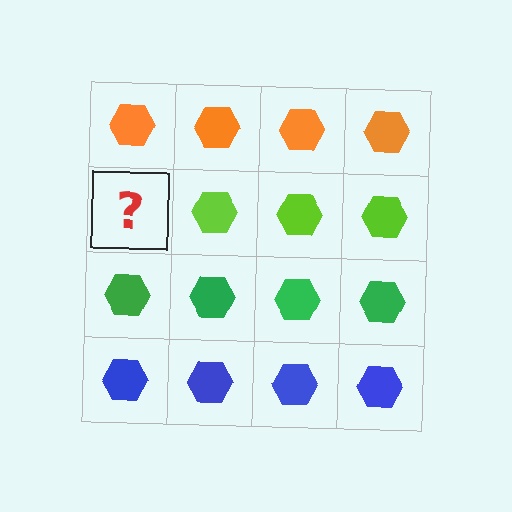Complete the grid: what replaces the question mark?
The question mark should be replaced with a lime hexagon.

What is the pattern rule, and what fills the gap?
The rule is that each row has a consistent color. The gap should be filled with a lime hexagon.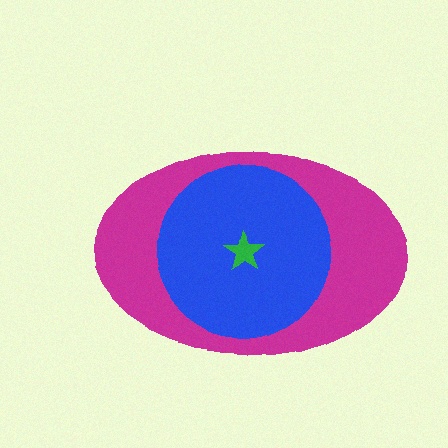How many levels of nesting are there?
3.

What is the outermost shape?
The magenta ellipse.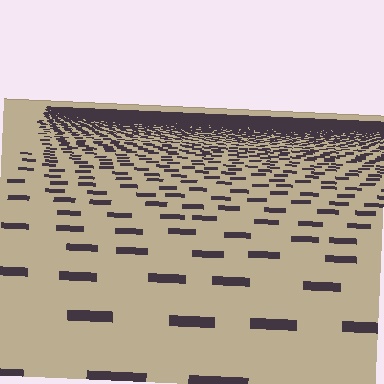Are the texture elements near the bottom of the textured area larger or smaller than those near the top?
Larger. Near the bottom, elements are closer to the viewer and appear at a bigger on-screen size.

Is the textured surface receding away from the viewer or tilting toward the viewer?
The surface is receding away from the viewer. Texture elements get smaller and denser toward the top.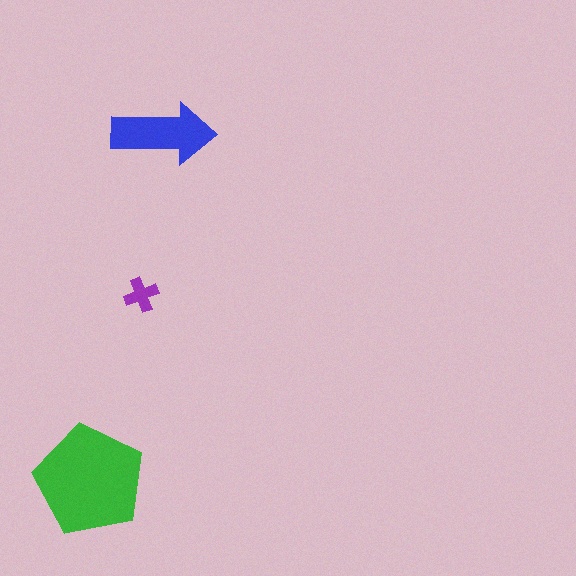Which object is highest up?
The blue arrow is topmost.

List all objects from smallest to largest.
The purple cross, the blue arrow, the green pentagon.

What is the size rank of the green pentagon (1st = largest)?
1st.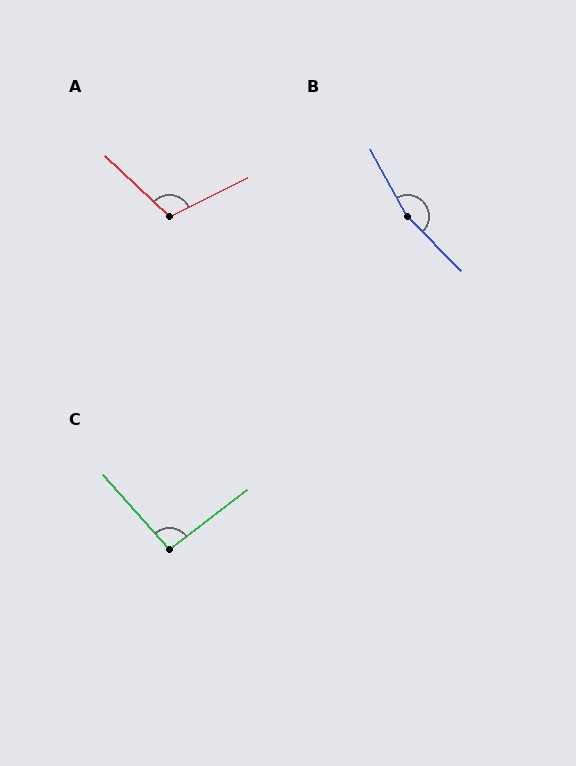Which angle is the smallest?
C, at approximately 94 degrees.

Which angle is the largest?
B, at approximately 164 degrees.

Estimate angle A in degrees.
Approximately 110 degrees.